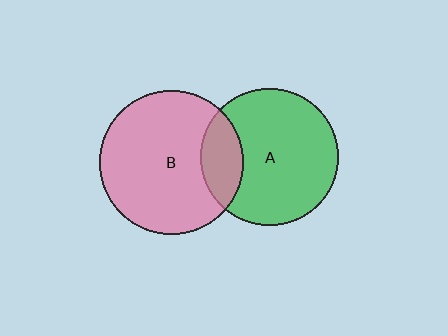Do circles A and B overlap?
Yes.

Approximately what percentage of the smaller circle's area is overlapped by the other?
Approximately 20%.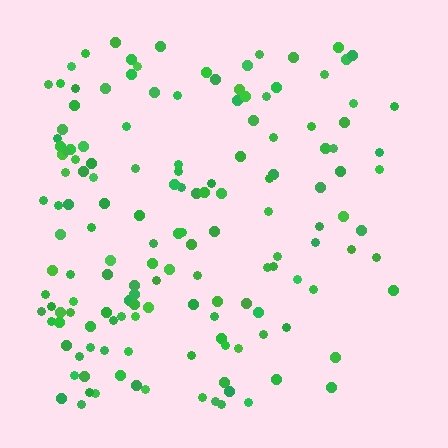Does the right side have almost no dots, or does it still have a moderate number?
Still a moderate number, just noticeably fewer than the left.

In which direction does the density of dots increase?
From right to left, with the left side densest.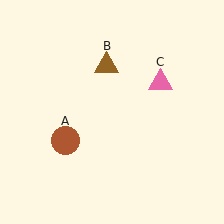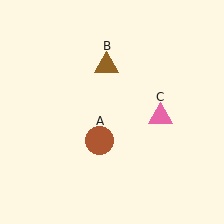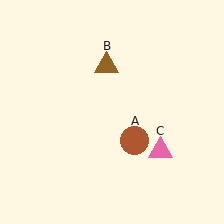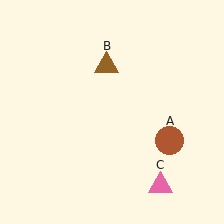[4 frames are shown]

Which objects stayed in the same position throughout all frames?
Brown triangle (object B) remained stationary.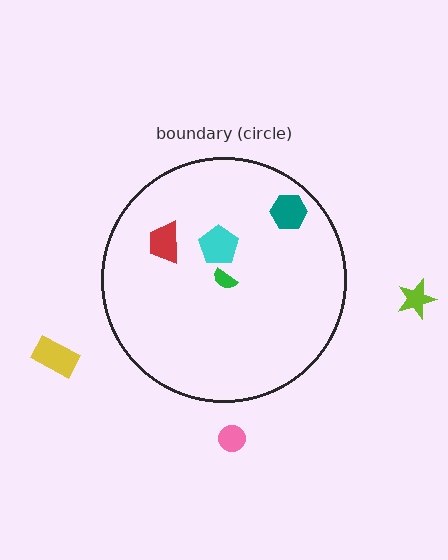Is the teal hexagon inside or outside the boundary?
Inside.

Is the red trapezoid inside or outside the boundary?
Inside.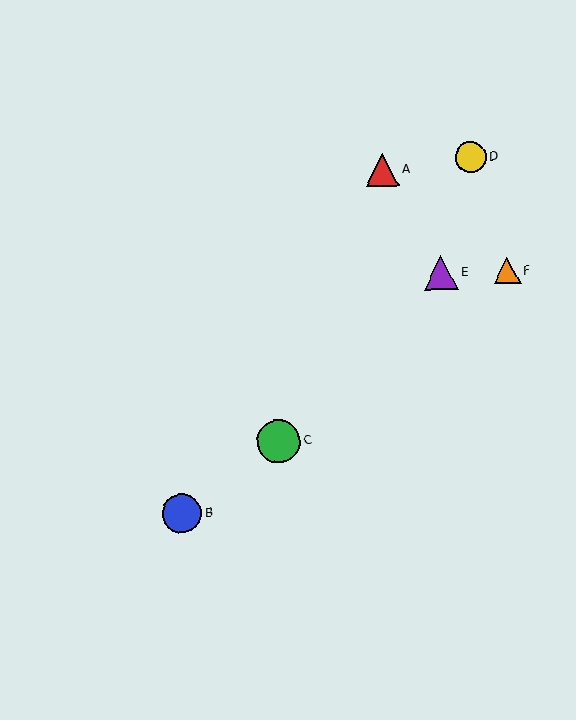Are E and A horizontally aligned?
No, E is at y≈273 and A is at y≈170.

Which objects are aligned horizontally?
Objects E, F are aligned horizontally.